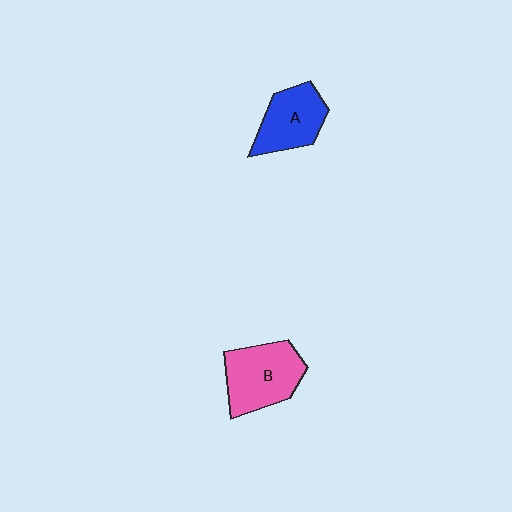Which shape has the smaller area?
Shape A (blue).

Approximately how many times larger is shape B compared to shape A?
Approximately 1.3 times.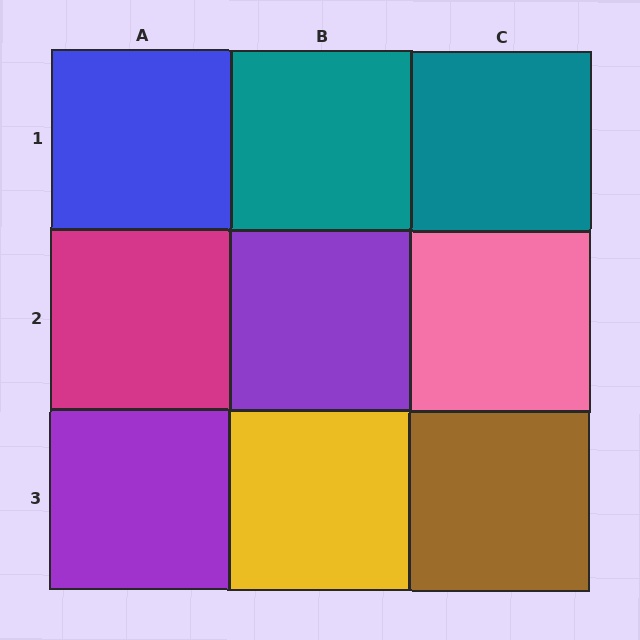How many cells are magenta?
1 cell is magenta.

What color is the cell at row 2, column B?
Purple.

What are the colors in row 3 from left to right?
Purple, yellow, brown.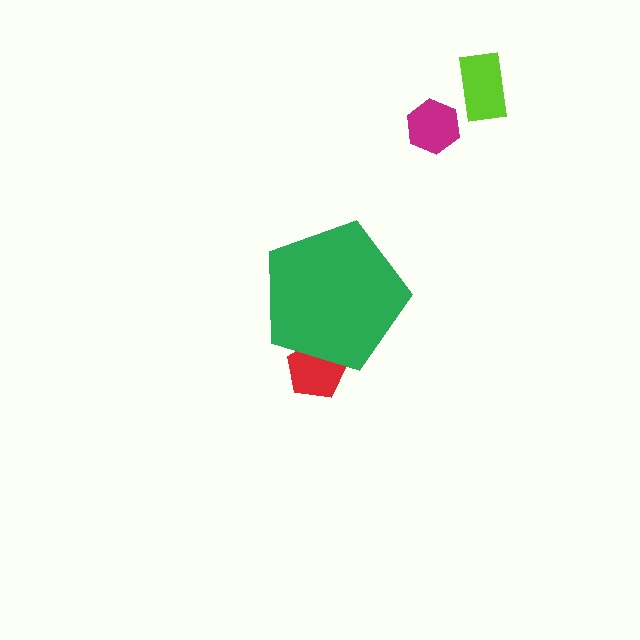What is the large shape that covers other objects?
A green pentagon.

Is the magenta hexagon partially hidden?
No, the magenta hexagon is fully visible.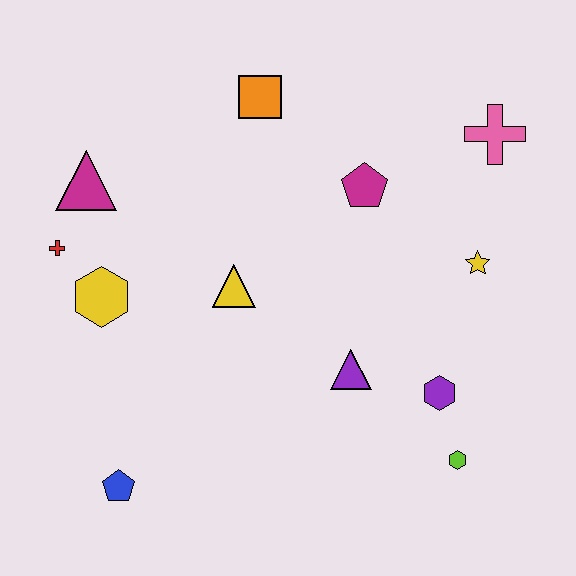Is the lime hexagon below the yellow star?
Yes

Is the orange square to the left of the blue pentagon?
No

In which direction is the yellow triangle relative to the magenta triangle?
The yellow triangle is to the right of the magenta triangle.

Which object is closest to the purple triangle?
The purple hexagon is closest to the purple triangle.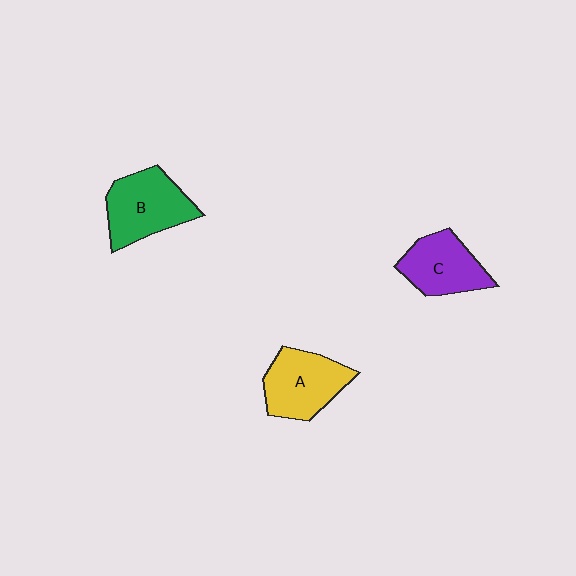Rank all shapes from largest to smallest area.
From largest to smallest: B (green), A (yellow), C (purple).